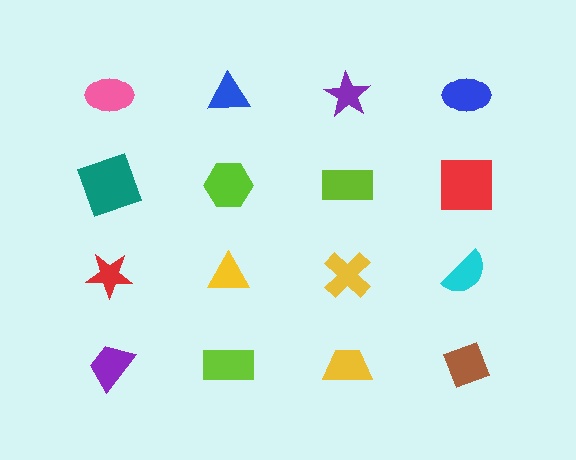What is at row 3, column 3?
A yellow cross.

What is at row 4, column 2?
A lime rectangle.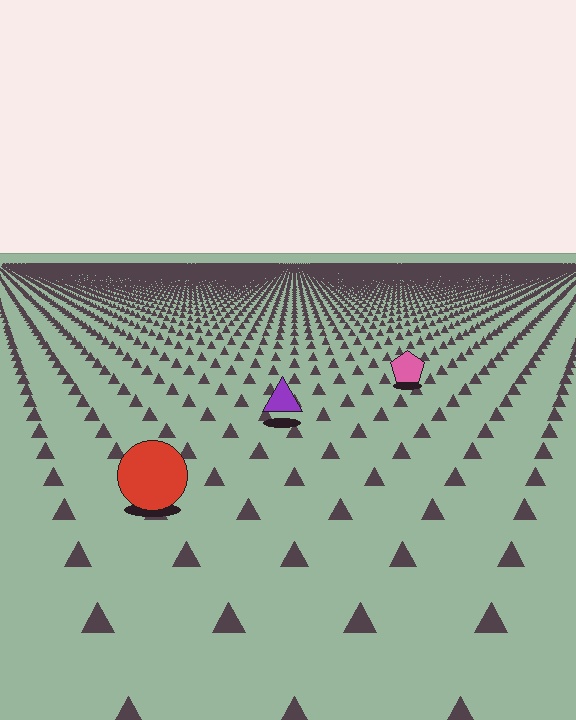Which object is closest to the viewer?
The red circle is closest. The texture marks near it are larger and more spread out.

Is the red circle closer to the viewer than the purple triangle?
Yes. The red circle is closer — you can tell from the texture gradient: the ground texture is coarser near it.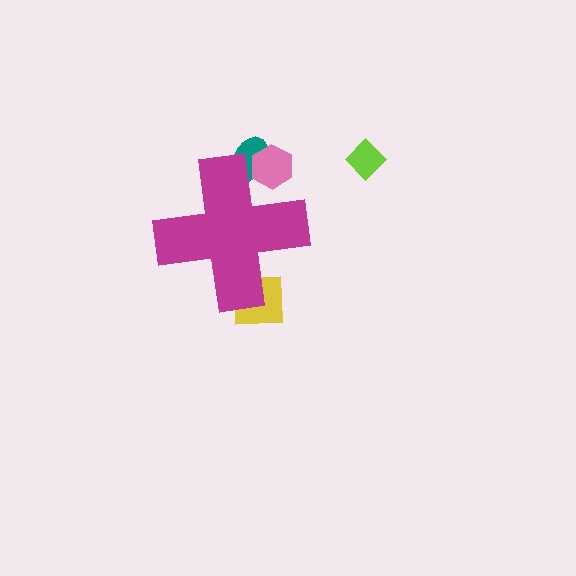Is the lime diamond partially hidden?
No, the lime diamond is fully visible.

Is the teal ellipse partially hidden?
Yes, the teal ellipse is partially hidden behind the magenta cross.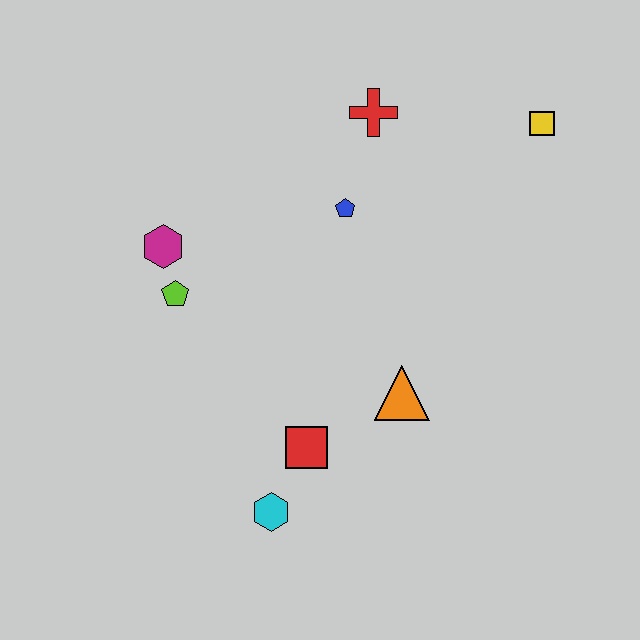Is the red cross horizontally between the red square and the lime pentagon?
No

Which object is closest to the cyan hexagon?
The red square is closest to the cyan hexagon.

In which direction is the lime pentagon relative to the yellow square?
The lime pentagon is to the left of the yellow square.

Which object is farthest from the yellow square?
The cyan hexagon is farthest from the yellow square.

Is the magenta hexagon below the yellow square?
Yes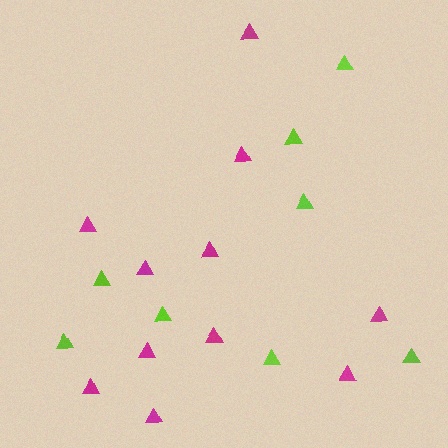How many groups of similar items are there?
There are 2 groups: one group of magenta triangles (11) and one group of lime triangles (8).